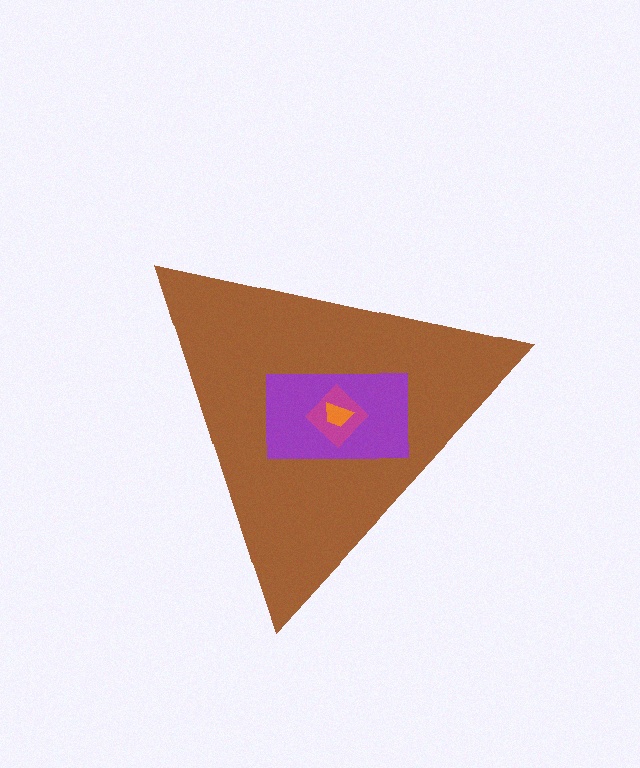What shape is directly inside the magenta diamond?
The orange trapezoid.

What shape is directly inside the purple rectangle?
The magenta diamond.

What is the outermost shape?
The brown triangle.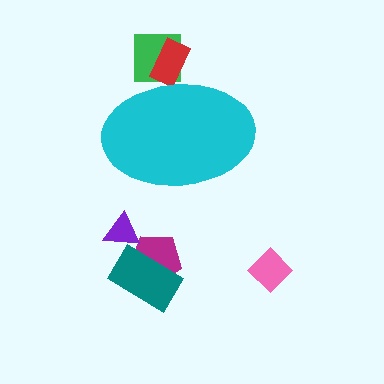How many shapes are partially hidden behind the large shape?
2 shapes are partially hidden.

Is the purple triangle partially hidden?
No, the purple triangle is fully visible.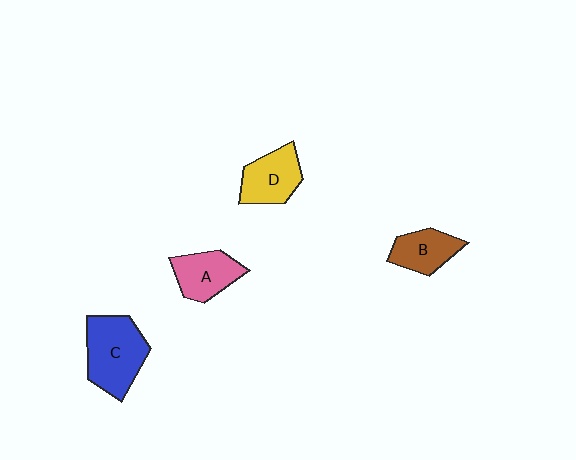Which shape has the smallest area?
Shape B (brown).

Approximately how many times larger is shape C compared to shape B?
Approximately 1.7 times.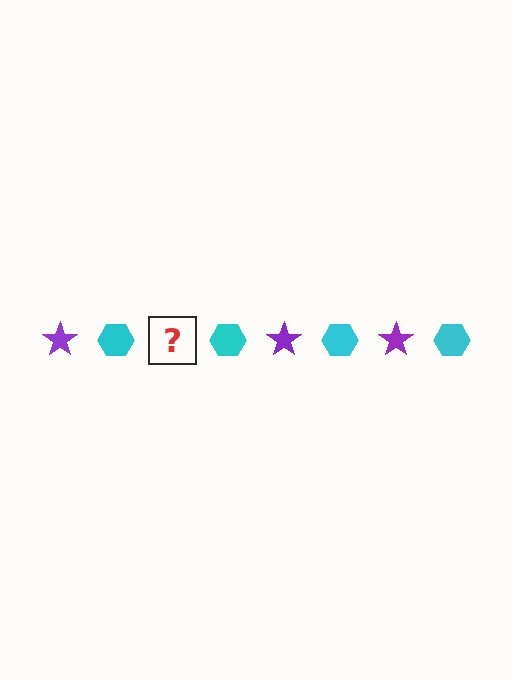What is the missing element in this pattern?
The missing element is a purple star.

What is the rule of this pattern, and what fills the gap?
The rule is that the pattern alternates between purple star and cyan hexagon. The gap should be filled with a purple star.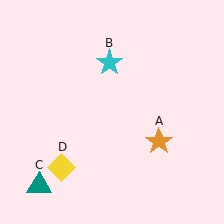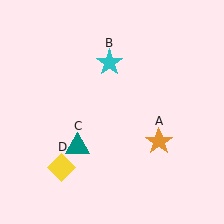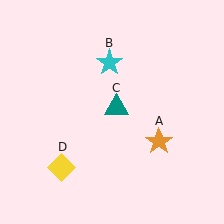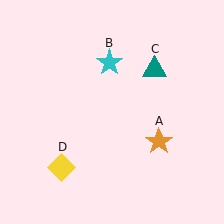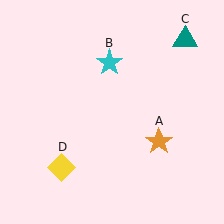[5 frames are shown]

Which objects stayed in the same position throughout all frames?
Orange star (object A) and cyan star (object B) and yellow diamond (object D) remained stationary.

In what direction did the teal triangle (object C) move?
The teal triangle (object C) moved up and to the right.